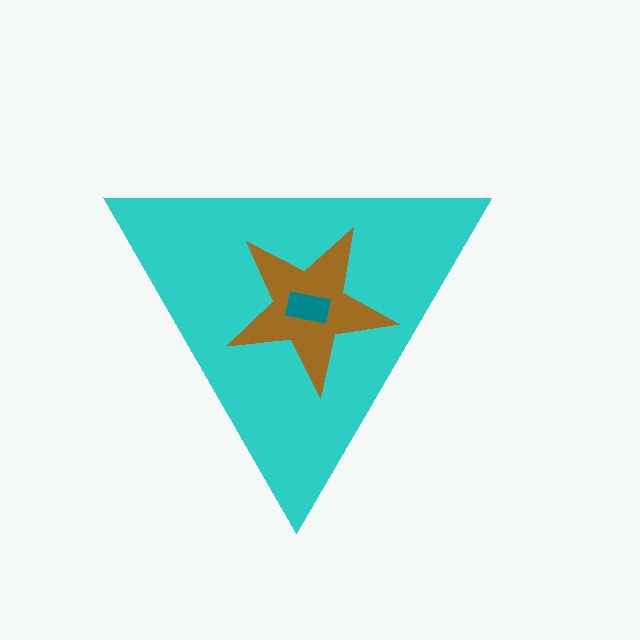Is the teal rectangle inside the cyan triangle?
Yes.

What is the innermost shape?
The teal rectangle.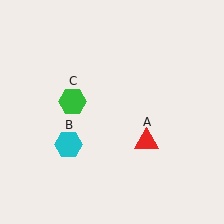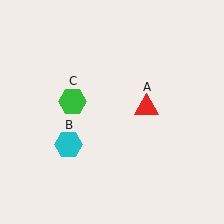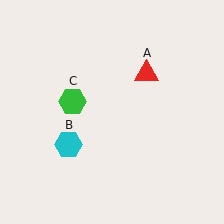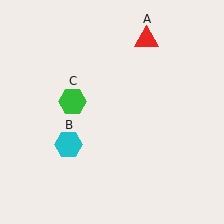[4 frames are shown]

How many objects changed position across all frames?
1 object changed position: red triangle (object A).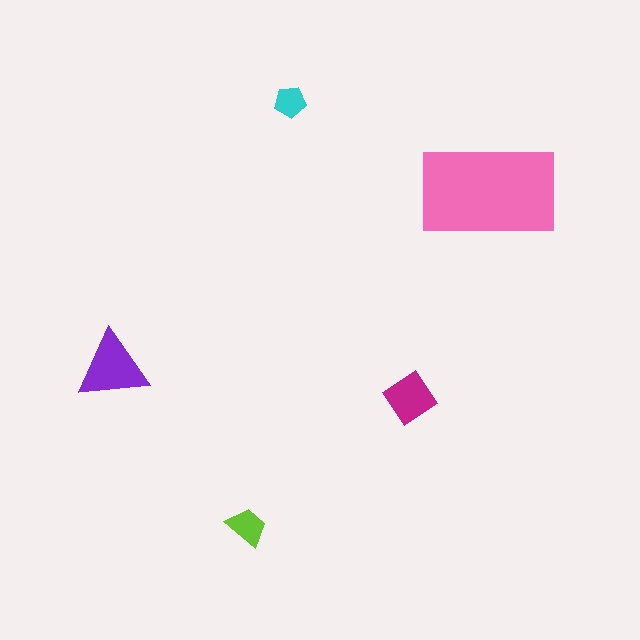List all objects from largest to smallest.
The pink rectangle, the purple triangle, the magenta diamond, the lime trapezoid, the cyan pentagon.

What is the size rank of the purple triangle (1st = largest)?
2nd.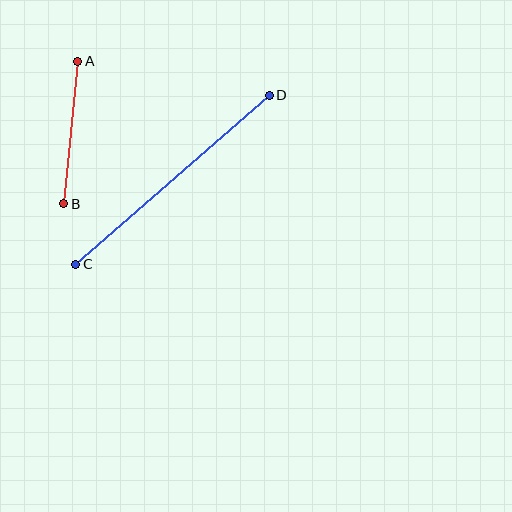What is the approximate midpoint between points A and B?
The midpoint is at approximately (71, 132) pixels.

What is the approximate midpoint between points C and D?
The midpoint is at approximately (173, 180) pixels.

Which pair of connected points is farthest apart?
Points C and D are farthest apart.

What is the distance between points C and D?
The distance is approximately 257 pixels.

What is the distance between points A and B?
The distance is approximately 143 pixels.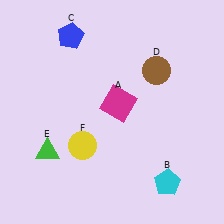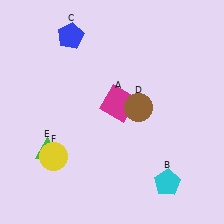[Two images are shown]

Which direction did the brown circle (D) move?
The brown circle (D) moved down.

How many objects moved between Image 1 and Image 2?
2 objects moved between the two images.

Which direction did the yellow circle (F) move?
The yellow circle (F) moved left.